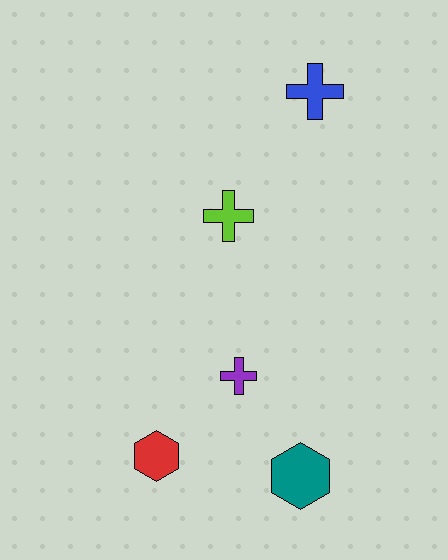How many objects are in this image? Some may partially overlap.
There are 5 objects.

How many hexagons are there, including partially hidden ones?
There are 2 hexagons.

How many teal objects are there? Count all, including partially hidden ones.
There is 1 teal object.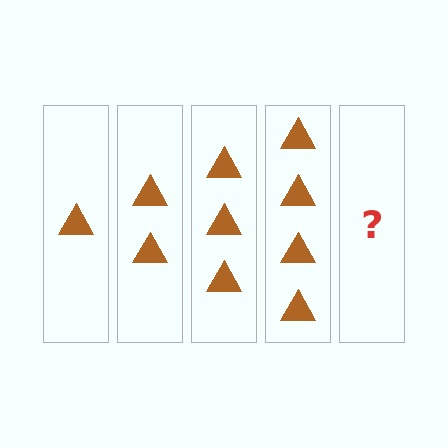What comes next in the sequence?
The next element should be 5 triangles.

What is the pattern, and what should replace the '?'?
The pattern is that each step adds one more triangle. The '?' should be 5 triangles.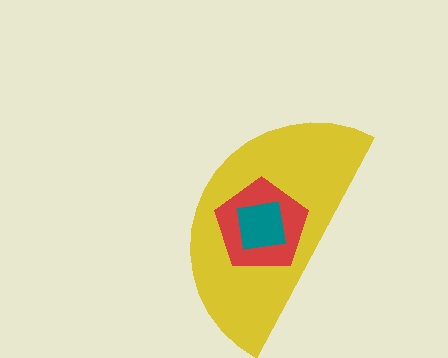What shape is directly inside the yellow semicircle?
The red pentagon.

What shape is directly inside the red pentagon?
The teal square.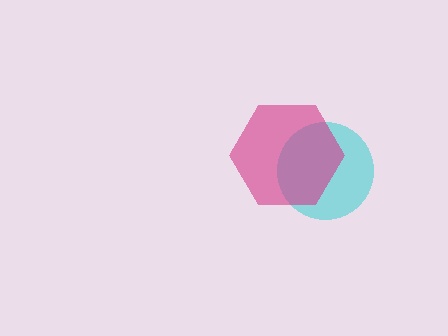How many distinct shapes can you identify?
There are 2 distinct shapes: a cyan circle, a magenta hexagon.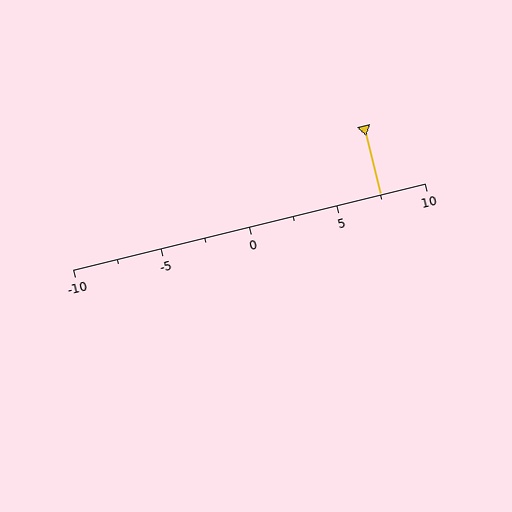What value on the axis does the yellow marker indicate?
The marker indicates approximately 7.5.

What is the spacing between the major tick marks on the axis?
The major ticks are spaced 5 apart.